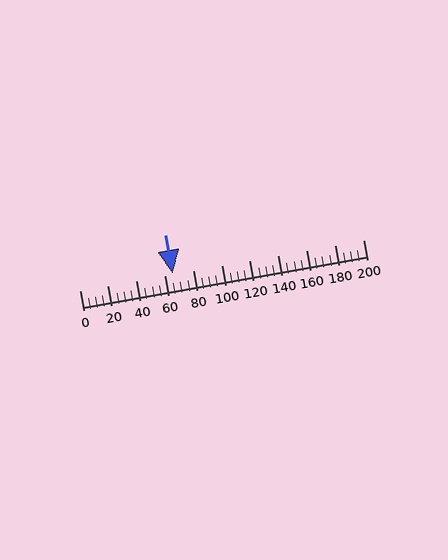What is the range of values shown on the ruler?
The ruler shows values from 0 to 200.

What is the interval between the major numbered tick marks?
The major tick marks are spaced 20 units apart.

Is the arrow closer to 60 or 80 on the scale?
The arrow is closer to 60.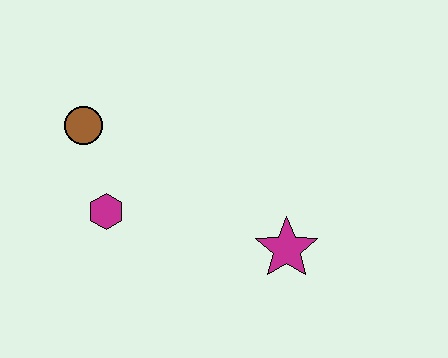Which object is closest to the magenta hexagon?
The brown circle is closest to the magenta hexagon.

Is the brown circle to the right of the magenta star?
No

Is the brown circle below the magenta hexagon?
No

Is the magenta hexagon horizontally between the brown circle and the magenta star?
Yes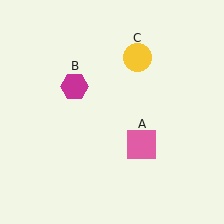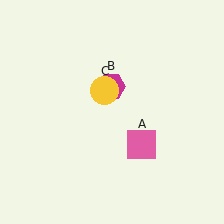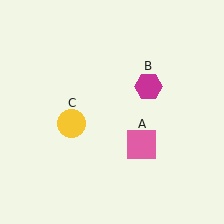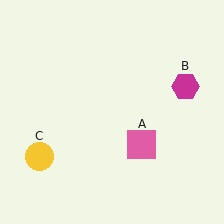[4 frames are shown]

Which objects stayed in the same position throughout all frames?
Pink square (object A) remained stationary.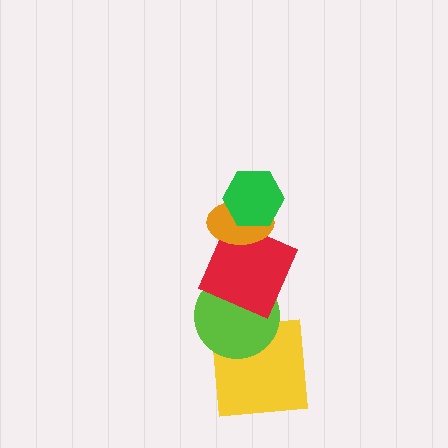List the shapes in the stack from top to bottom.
From top to bottom: the green hexagon, the orange ellipse, the red square, the lime circle, the yellow square.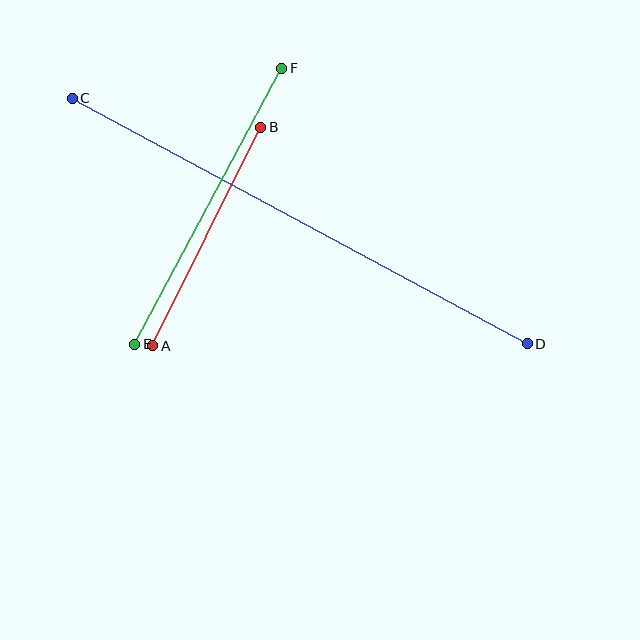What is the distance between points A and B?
The distance is approximately 243 pixels.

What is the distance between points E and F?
The distance is approximately 313 pixels.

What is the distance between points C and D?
The distance is approximately 517 pixels.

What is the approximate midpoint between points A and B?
The midpoint is at approximately (207, 236) pixels.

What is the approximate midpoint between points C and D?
The midpoint is at approximately (300, 221) pixels.